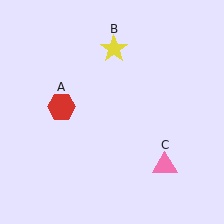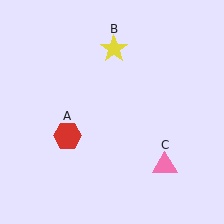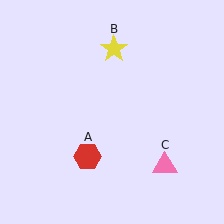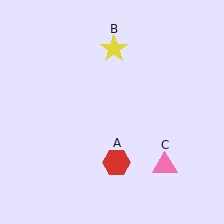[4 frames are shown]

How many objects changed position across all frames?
1 object changed position: red hexagon (object A).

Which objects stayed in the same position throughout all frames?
Yellow star (object B) and pink triangle (object C) remained stationary.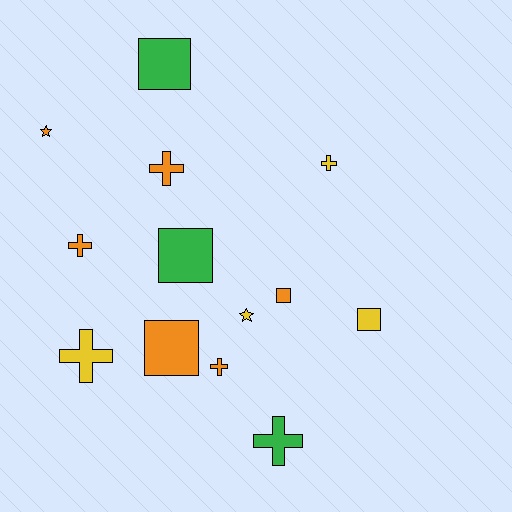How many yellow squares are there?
There is 1 yellow square.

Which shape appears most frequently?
Cross, with 6 objects.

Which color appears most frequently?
Orange, with 6 objects.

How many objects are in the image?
There are 13 objects.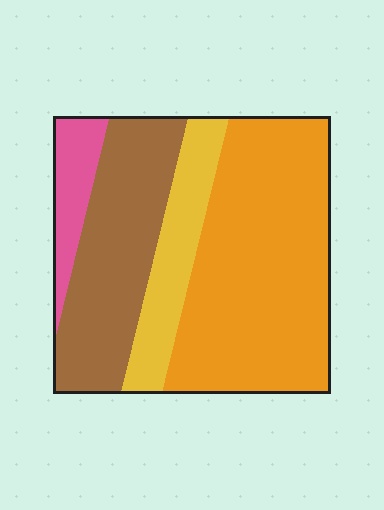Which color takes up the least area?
Pink, at roughly 10%.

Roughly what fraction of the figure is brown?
Brown covers 28% of the figure.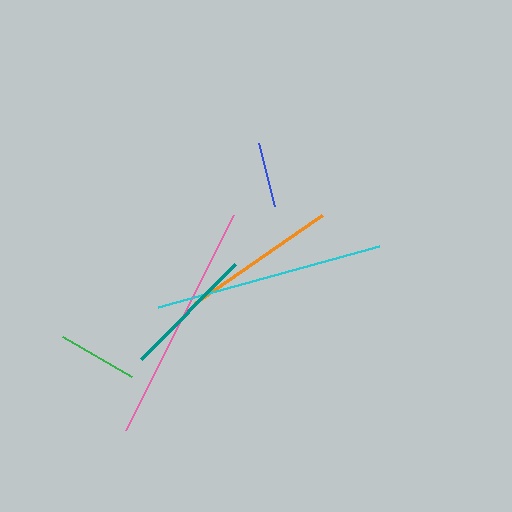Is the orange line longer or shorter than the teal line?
The orange line is longer than the teal line.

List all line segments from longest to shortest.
From longest to shortest: pink, cyan, orange, teal, green, blue.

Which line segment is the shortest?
The blue line is the shortest at approximately 65 pixels.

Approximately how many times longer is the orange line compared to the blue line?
The orange line is approximately 2.4 times the length of the blue line.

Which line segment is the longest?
The pink line is the longest at approximately 241 pixels.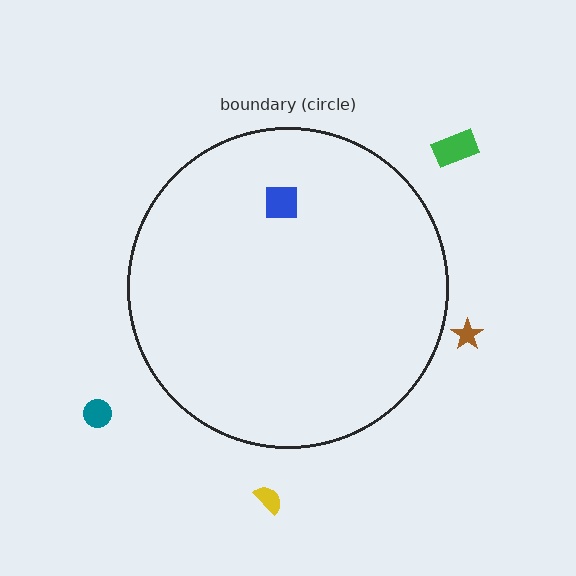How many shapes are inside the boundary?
1 inside, 4 outside.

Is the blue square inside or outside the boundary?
Inside.